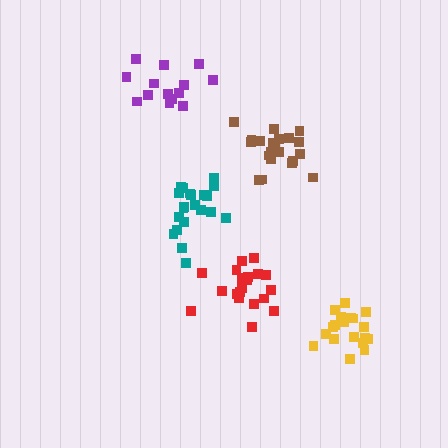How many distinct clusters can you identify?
There are 5 distinct clusters.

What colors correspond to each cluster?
The clusters are colored: teal, purple, yellow, brown, red.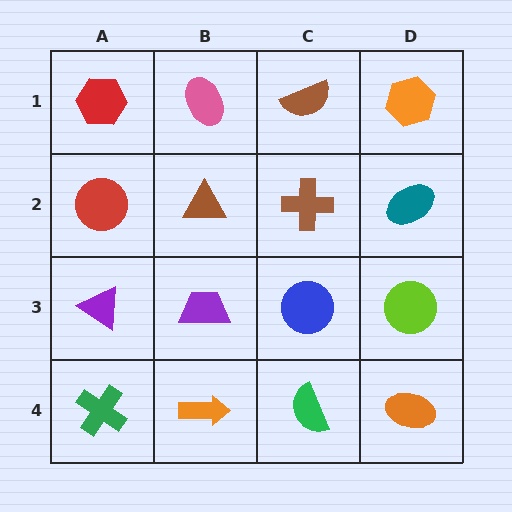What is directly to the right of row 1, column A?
A pink ellipse.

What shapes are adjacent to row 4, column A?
A purple triangle (row 3, column A), an orange arrow (row 4, column B).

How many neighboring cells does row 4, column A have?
2.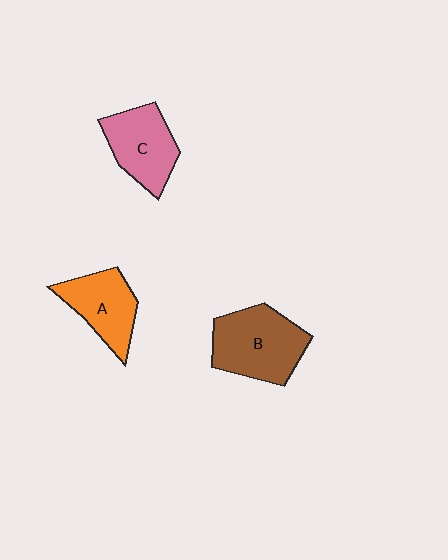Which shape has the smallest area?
Shape A (orange).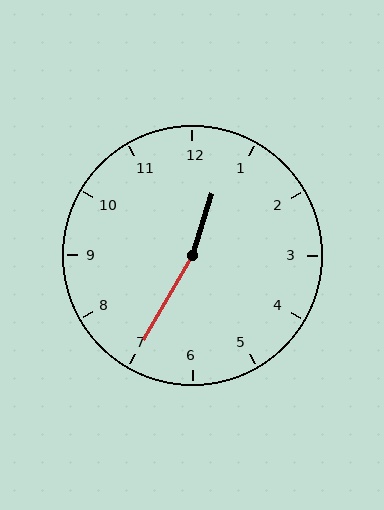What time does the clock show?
12:35.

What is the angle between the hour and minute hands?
Approximately 168 degrees.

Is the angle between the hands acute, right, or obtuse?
It is obtuse.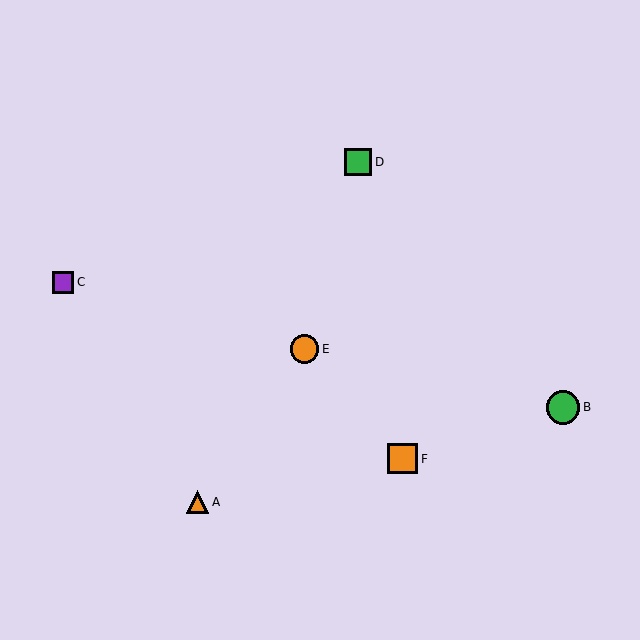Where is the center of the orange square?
The center of the orange square is at (402, 459).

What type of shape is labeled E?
Shape E is an orange circle.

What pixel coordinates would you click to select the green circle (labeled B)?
Click at (563, 407) to select the green circle B.